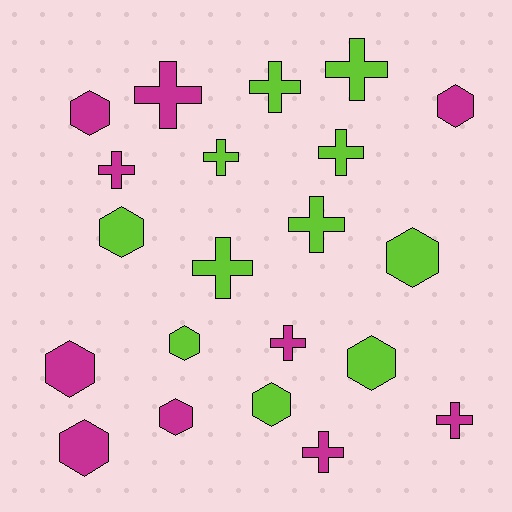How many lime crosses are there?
There are 6 lime crosses.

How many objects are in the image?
There are 21 objects.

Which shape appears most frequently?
Cross, with 11 objects.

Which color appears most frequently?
Lime, with 11 objects.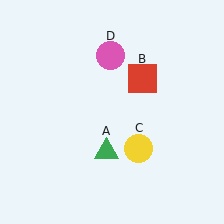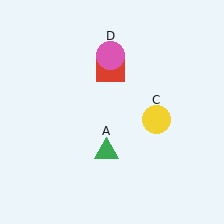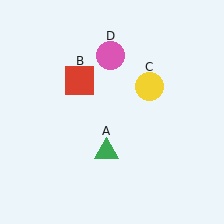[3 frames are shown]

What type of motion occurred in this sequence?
The red square (object B), yellow circle (object C) rotated counterclockwise around the center of the scene.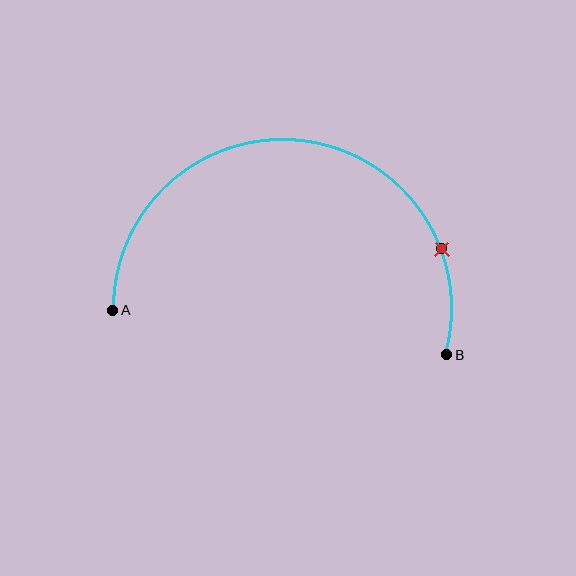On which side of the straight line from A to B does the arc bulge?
The arc bulges above the straight line connecting A and B.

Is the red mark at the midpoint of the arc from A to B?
No. The red mark lies on the arc but is closer to endpoint B. The arc midpoint would be at the point on the curve equidistant along the arc from both A and B.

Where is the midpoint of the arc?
The arc midpoint is the point on the curve farthest from the straight line joining A and B. It sits above that line.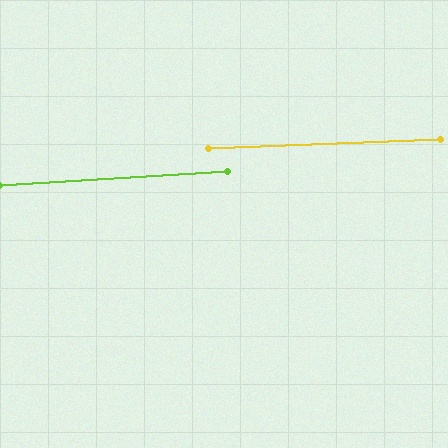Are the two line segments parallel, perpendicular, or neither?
Parallel — their directions differ by only 1.3°.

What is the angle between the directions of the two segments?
Approximately 1 degree.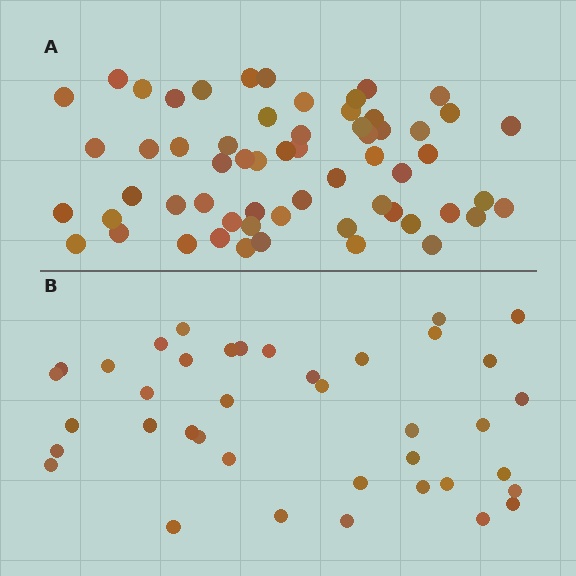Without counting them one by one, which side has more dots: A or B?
Region A (the top region) has more dots.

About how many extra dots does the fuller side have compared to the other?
Region A has approximately 20 more dots than region B.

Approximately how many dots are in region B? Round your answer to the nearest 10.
About 40 dots. (The exact count is 39, which rounds to 40.)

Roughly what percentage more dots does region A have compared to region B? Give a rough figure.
About 55% more.